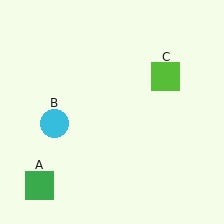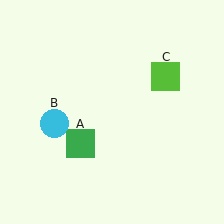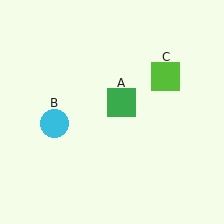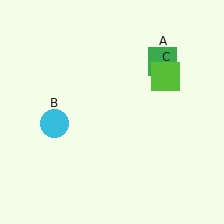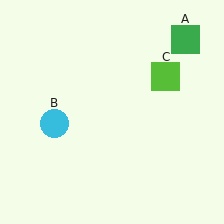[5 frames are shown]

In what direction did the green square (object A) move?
The green square (object A) moved up and to the right.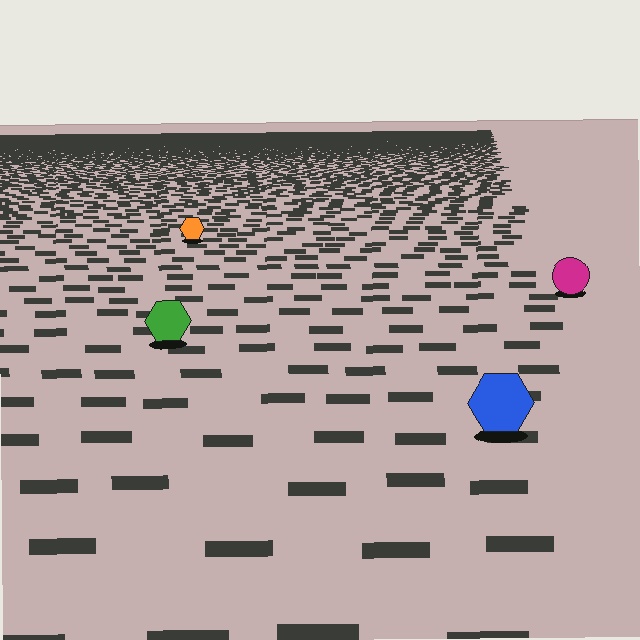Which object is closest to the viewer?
The blue hexagon is closest. The texture marks near it are larger and more spread out.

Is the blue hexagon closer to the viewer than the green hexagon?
Yes. The blue hexagon is closer — you can tell from the texture gradient: the ground texture is coarser near it.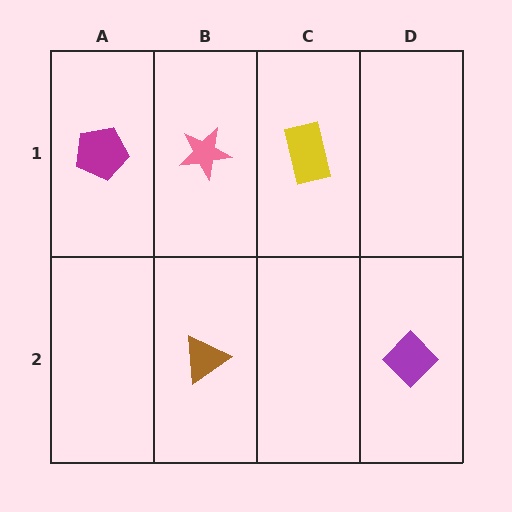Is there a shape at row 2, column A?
No, that cell is empty.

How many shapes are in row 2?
2 shapes.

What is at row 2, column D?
A purple diamond.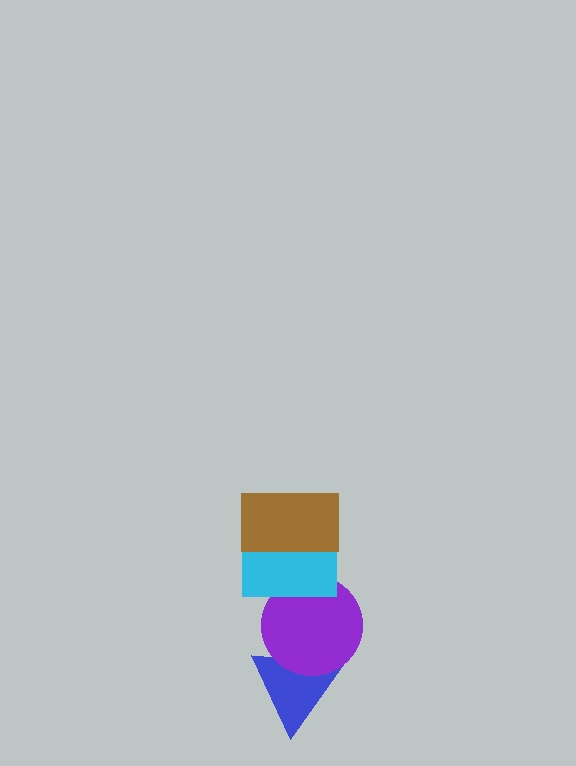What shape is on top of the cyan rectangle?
The brown rectangle is on top of the cyan rectangle.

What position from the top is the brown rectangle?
The brown rectangle is 1st from the top.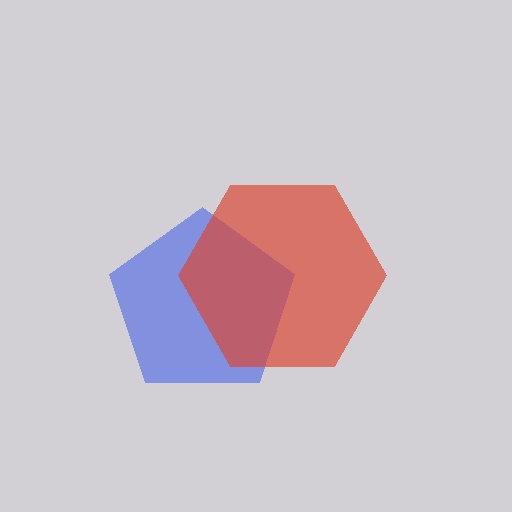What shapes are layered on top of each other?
The layered shapes are: a blue pentagon, a red hexagon.